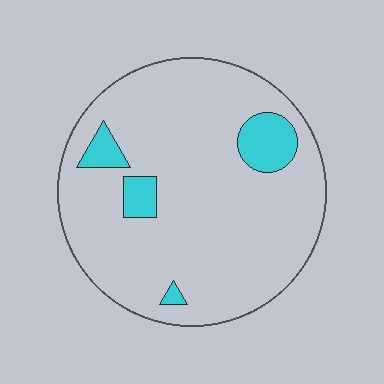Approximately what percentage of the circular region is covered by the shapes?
Approximately 10%.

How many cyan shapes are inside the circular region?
4.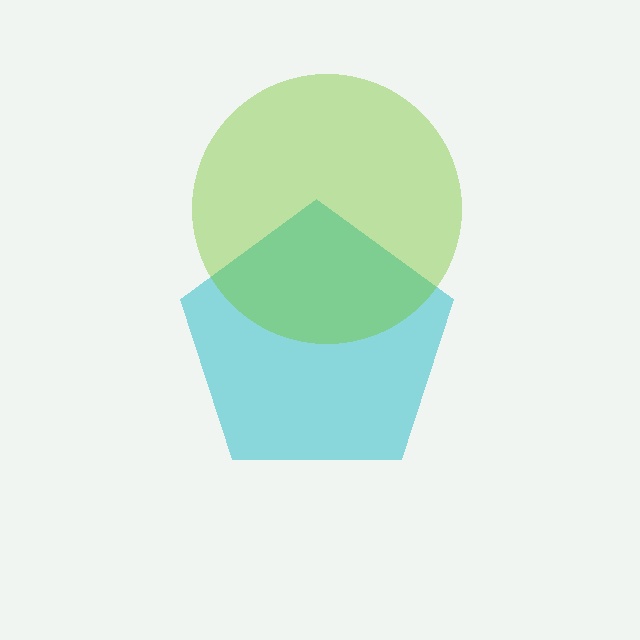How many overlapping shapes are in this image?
There are 2 overlapping shapes in the image.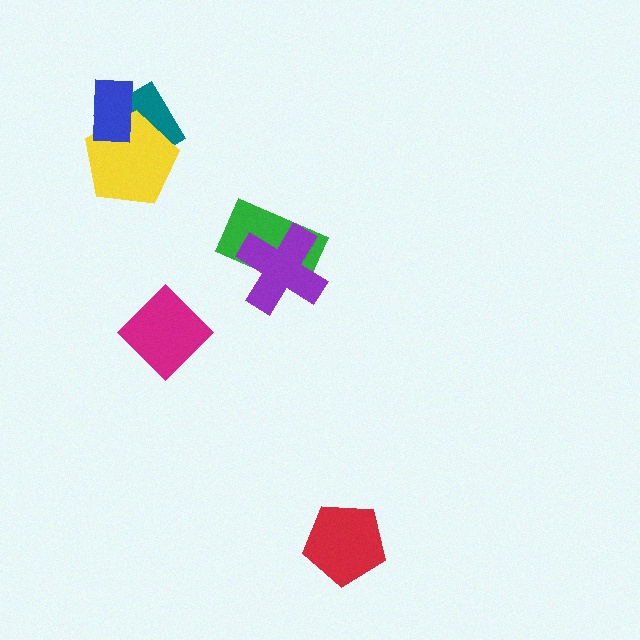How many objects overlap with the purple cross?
1 object overlaps with the purple cross.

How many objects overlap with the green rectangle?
1 object overlaps with the green rectangle.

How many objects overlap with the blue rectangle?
2 objects overlap with the blue rectangle.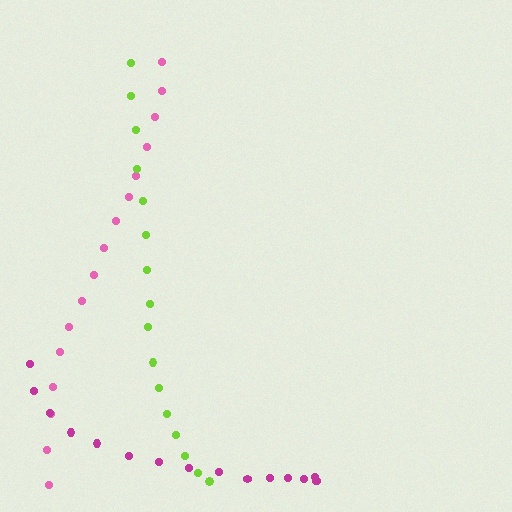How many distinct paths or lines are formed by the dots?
There are 3 distinct paths.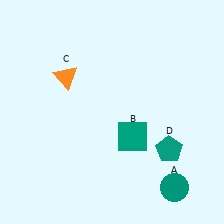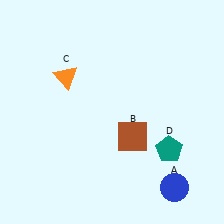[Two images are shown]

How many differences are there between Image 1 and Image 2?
There are 2 differences between the two images.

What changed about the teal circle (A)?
In Image 1, A is teal. In Image 2, it changed to blue.